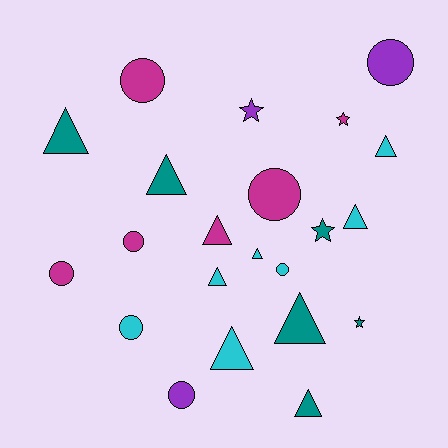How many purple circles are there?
There are 2 purple circles.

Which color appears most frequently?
Cyan, with 7 objects.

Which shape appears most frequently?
Triangle, with 10 objects.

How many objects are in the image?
There are 22 objects.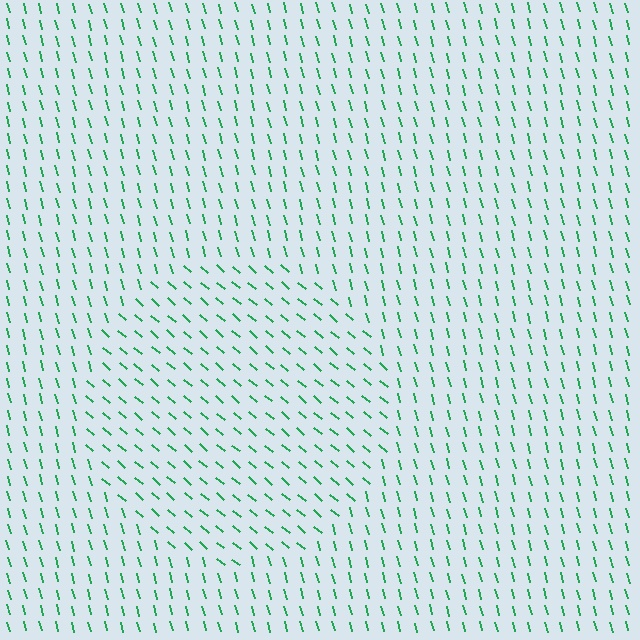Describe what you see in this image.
The image is filled with small green line segments. A circle region in the image has lines oriented differently from the surrounding lines, creating a visible texture boundary.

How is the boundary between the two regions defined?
The boundary is defined purely by a change in line orientation (approximately 35 degrees difference). All lines are the same color and thickness.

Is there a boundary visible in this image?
Yes, there is a texture boundary formed by a change in line orientation.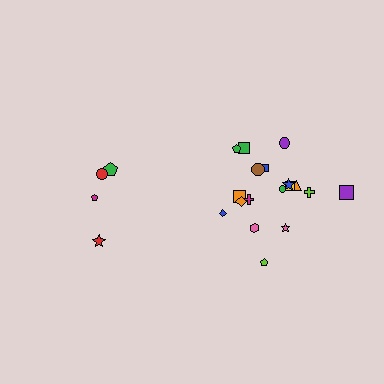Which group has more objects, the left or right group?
The right group.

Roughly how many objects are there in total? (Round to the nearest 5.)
Roughly 20 objects in total.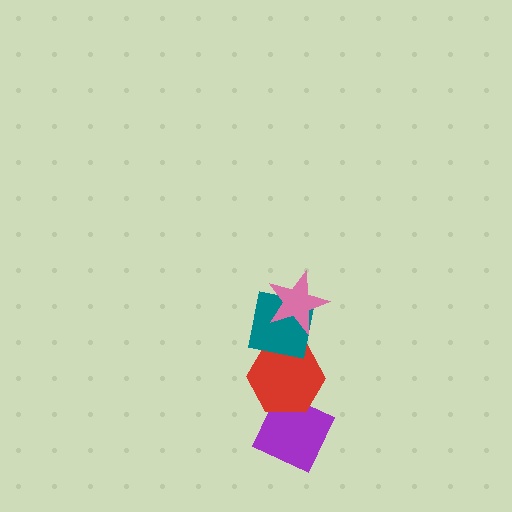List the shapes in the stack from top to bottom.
From top to bottom: the pink star, the teal square, the red hexagon, the purple diamond.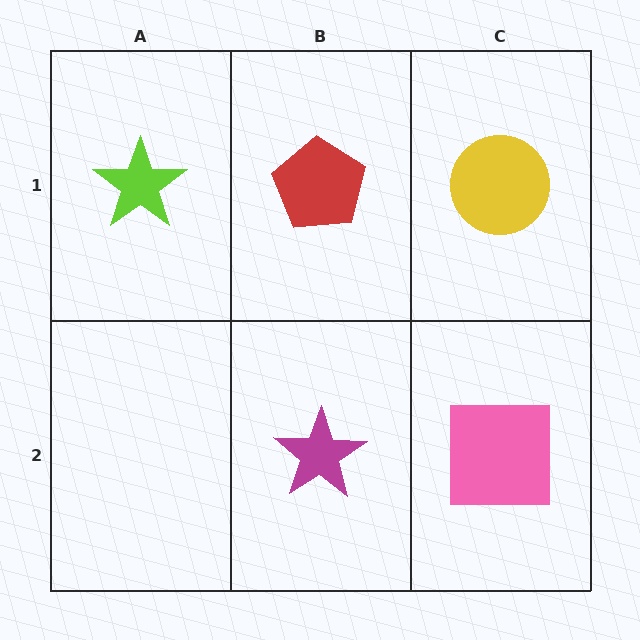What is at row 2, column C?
A pink square.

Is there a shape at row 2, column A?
No, that cell is empty.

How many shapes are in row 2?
2 shapes.